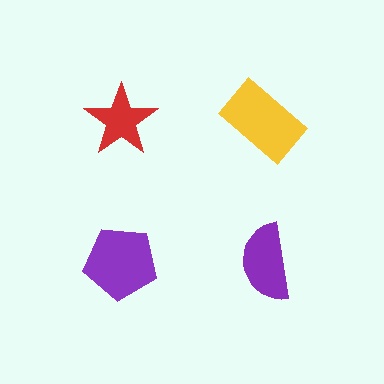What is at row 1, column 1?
A red star.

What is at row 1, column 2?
A yellow rectangle.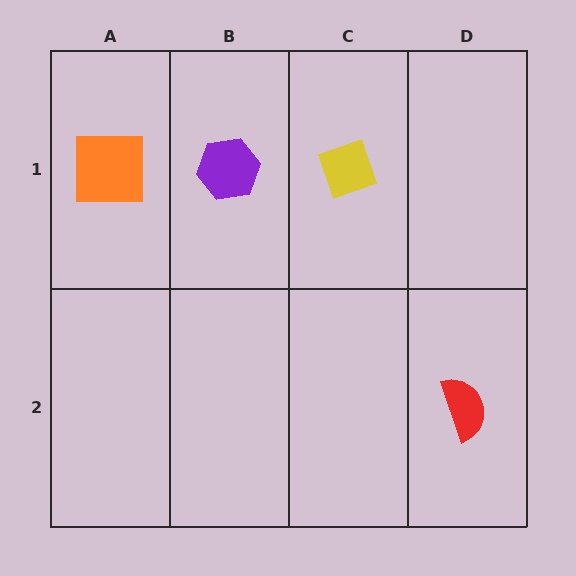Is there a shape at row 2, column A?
No, that cell is empty.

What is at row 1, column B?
A purple hexagon.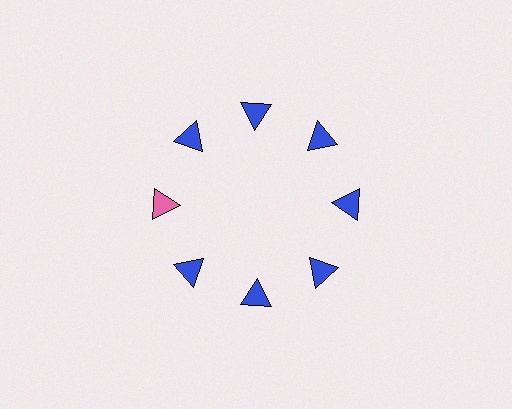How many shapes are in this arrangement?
There are 8 shapes arranged in a ring pattern.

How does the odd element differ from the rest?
It has a different color: pink instead of blue.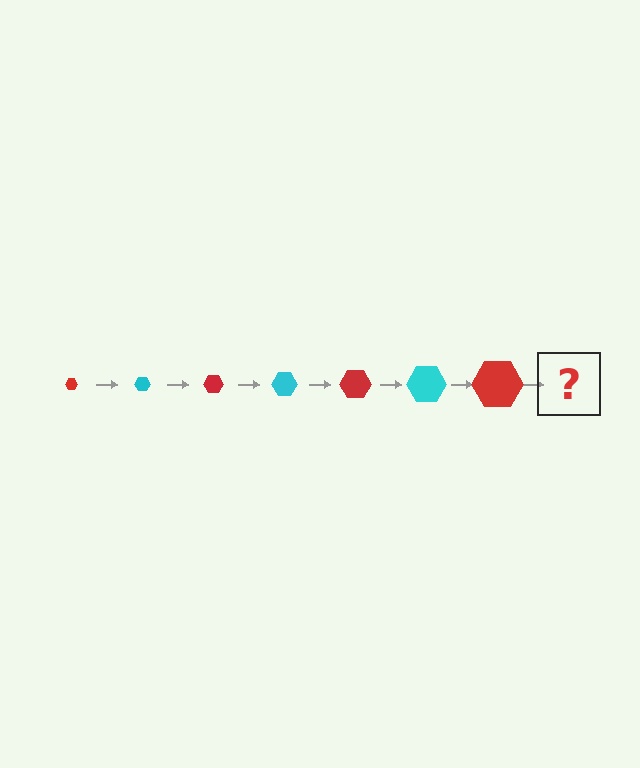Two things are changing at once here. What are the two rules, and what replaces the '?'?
The two rules are that the hexagon grows larger each step and the color cycles through red and cyan. The '?' should be a cyan hexagon, larger than the previous one.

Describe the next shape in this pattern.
It should be a cyan hexagon, larger than the previous one.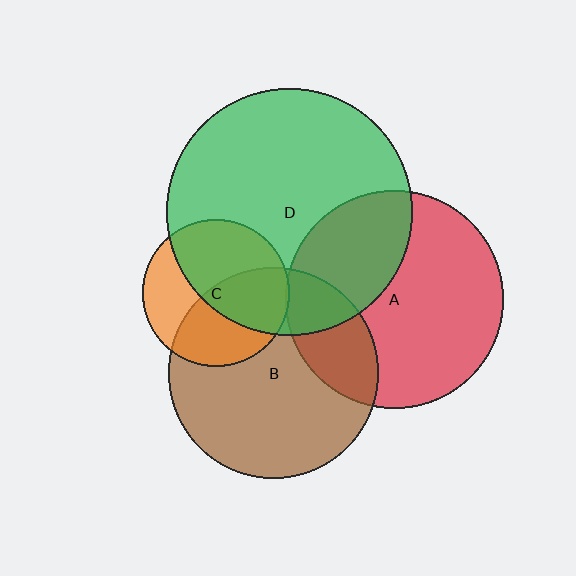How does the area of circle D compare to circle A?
Approximately 1.3 times.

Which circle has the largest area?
Circle D (green).